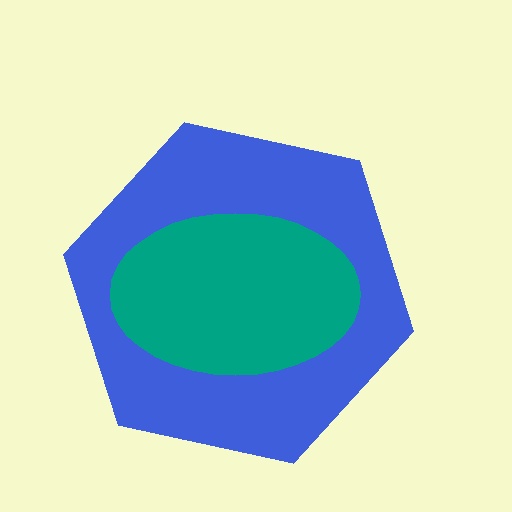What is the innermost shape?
The teal ellipse.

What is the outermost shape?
The blue hexagon.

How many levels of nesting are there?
2.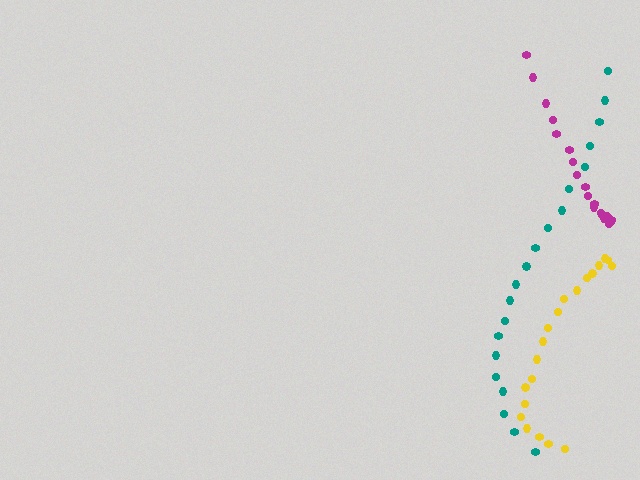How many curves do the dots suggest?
There are 3 distinct paths.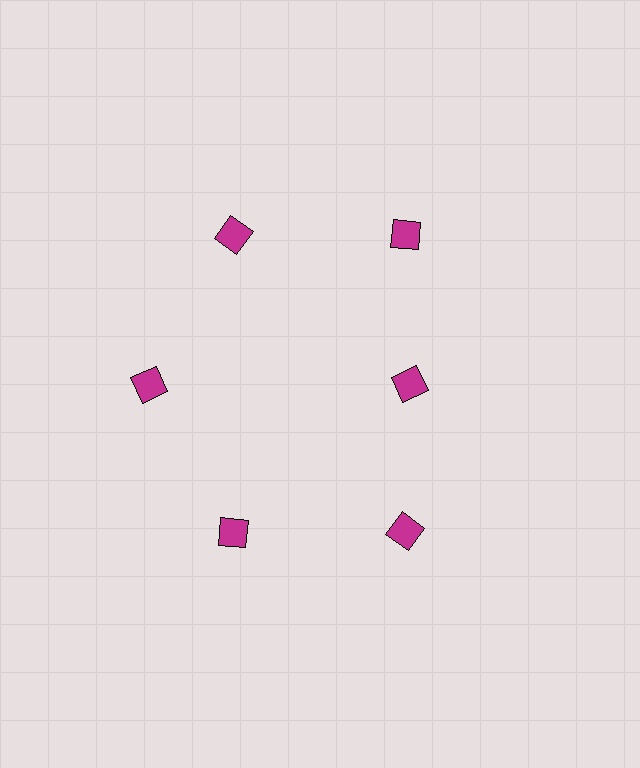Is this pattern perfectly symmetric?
No. The 6 magenta diamonds are arranged in a ring, but one element near the 3 o'clock position is pulled inward toward the center, breaking the 6-fold rotational symmetry.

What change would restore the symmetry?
The symmetry would be restored by moving it outward, back onto the ring so that all 6 diamonds sit at equal angles and equal distance from the center.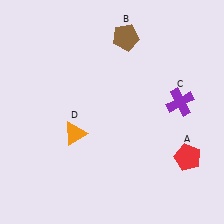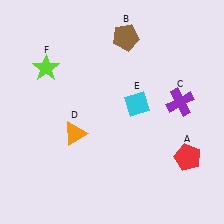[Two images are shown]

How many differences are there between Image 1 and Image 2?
There are 2 differences between the two images.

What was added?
A cyan diamond (E), a lime star (F) were added in Image 2.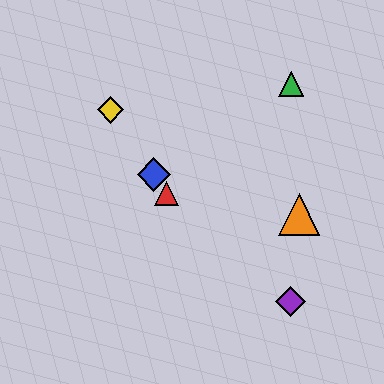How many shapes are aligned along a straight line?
3 shapes (the red triangle, the blue diamond, the yellow diamond) are aligned along a straight line.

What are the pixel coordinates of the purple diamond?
The purple diamond is at (290, 302).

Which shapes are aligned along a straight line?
The red triangle, the blue diamond, the yellow diamond are aligned along a straight line.